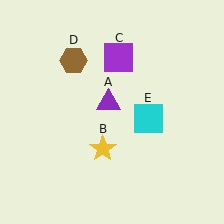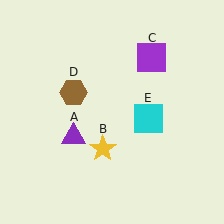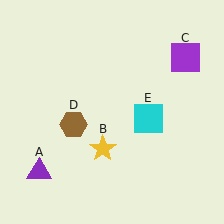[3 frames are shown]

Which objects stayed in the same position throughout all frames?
Yellow star (object B) and cyan square (object E) remained stationary.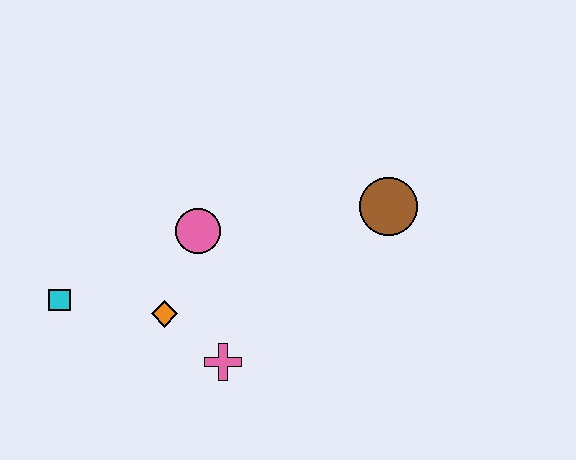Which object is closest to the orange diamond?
The pink cross is closest to the orange diamond.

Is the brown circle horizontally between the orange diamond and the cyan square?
No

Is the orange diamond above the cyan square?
No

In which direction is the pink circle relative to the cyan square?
The pink circle is to the right of the cyan square.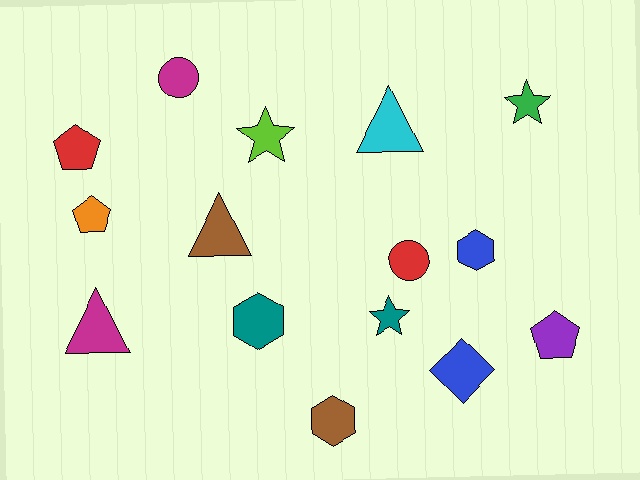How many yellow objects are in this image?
There are no yellow objects.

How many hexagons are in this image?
There are 3 hexagons.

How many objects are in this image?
There are 15 objects.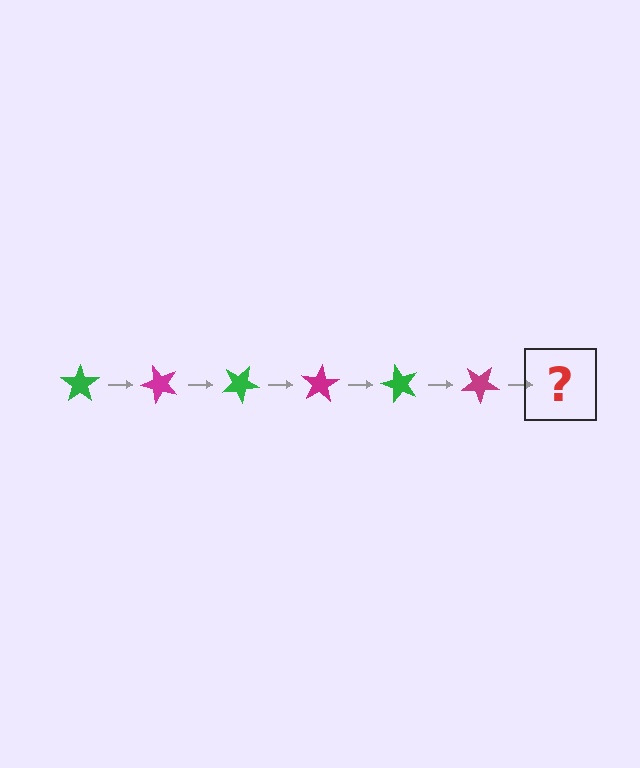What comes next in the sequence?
The next element should be a green star, rotated 300 degrees from the start.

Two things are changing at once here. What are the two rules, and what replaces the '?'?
The two rules are that it rotates 50 degrees each step and the color cycles through green and magenta. The '?' should be a green star, rotated 300 degrees from the start.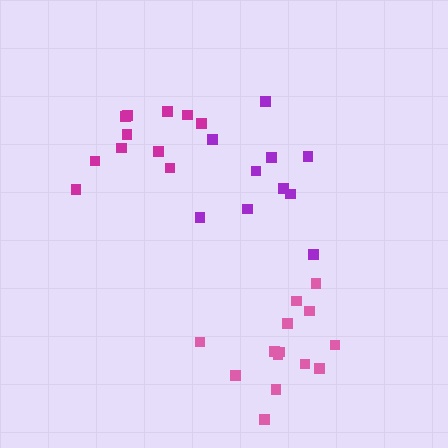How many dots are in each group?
Group 1: 10 dots, Group 2: 11 dots, Group 3: 14 dots (35 total).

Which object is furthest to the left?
The magenta cluster is leftmost.